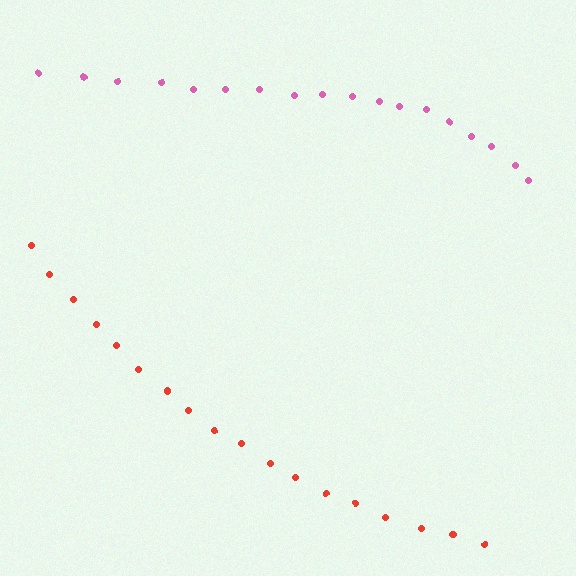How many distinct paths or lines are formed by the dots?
There are 2 distinct paths.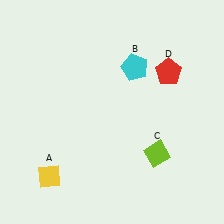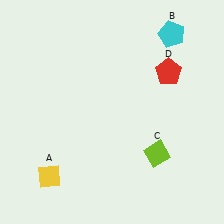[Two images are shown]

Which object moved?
The cyan pentagon (B) moved right.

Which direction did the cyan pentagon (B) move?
The cyan pentagon (B) moved right.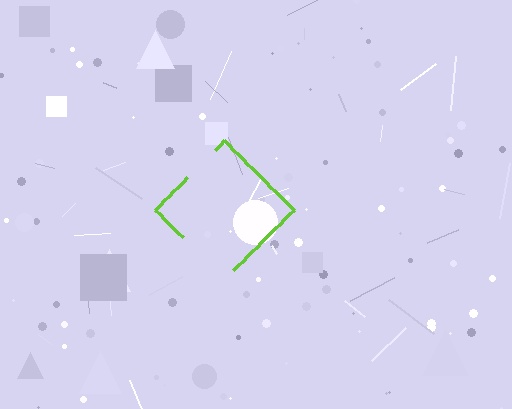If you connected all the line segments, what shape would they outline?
They would outline a diamond.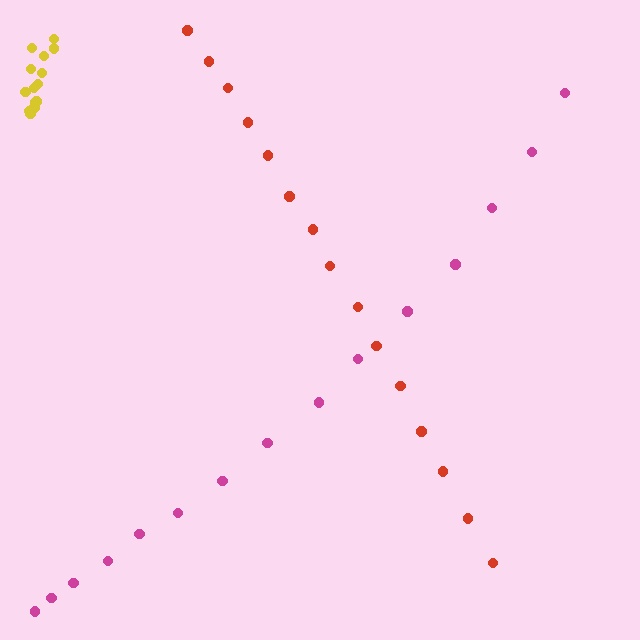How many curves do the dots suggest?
There are 3 distinct paths.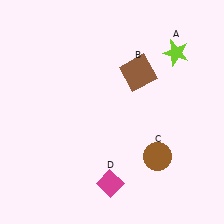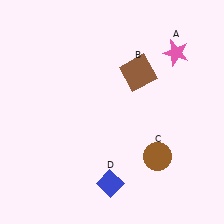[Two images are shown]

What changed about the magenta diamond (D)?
In Image 1, D is magenta. In Image 2, it changed to blue.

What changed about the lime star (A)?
In Image 1, A is lime. In Image 2, it changed to pink.